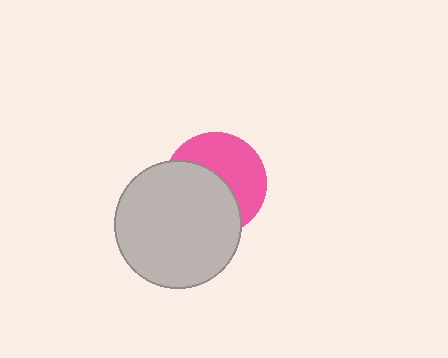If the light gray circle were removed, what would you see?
You would see the complete pink circle.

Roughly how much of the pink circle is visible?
About half of it is visible (roughly 48%).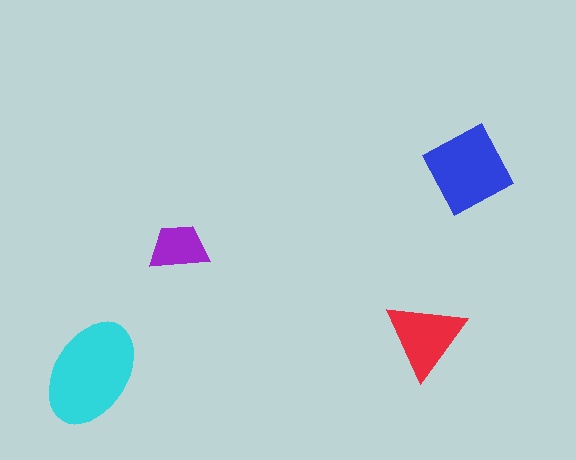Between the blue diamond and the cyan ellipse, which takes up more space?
The cyan ellipse.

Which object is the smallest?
The purple trapezoid.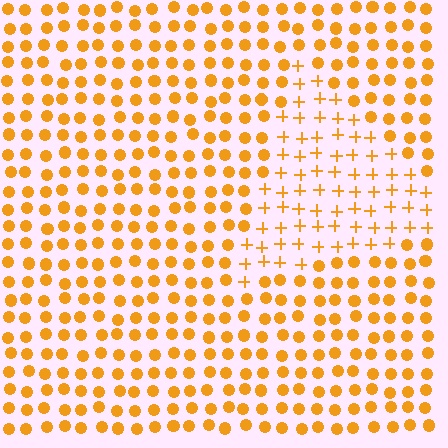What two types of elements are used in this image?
The image uses plus signs inside the triangle region and circles outside it.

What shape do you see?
I see a triangle.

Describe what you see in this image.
The image is filled with small orange elements arranged in a uniform grid. A triangle-shaped region contains plus signs, while the surrounding area contains circles. The boundary is defined purely by the change in element shape.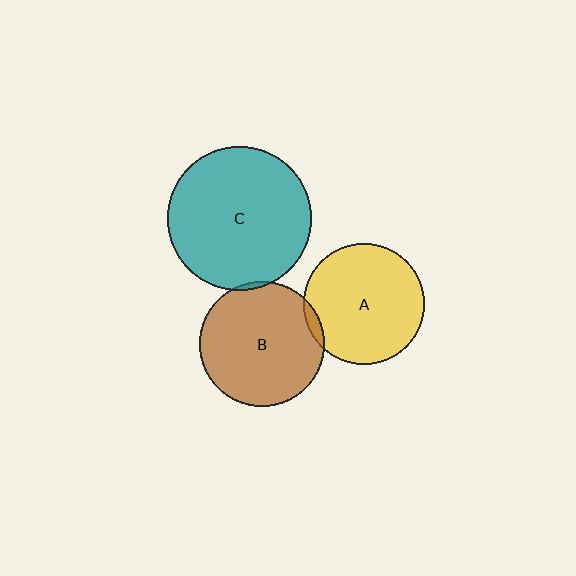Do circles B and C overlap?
Yes.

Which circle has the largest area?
Circle C (teal).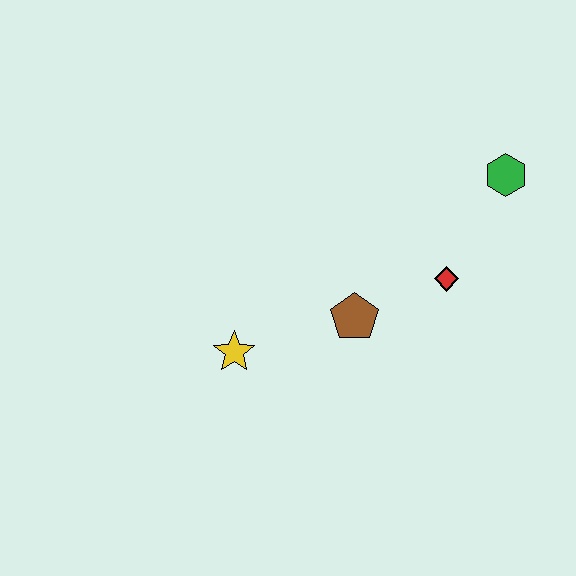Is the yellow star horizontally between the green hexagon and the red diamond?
No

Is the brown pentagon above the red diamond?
No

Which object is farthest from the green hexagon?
The yellow star is farthest from the green hexagon.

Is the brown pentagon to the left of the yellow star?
No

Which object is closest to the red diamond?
The brown pentagon is closest to the red diamond.